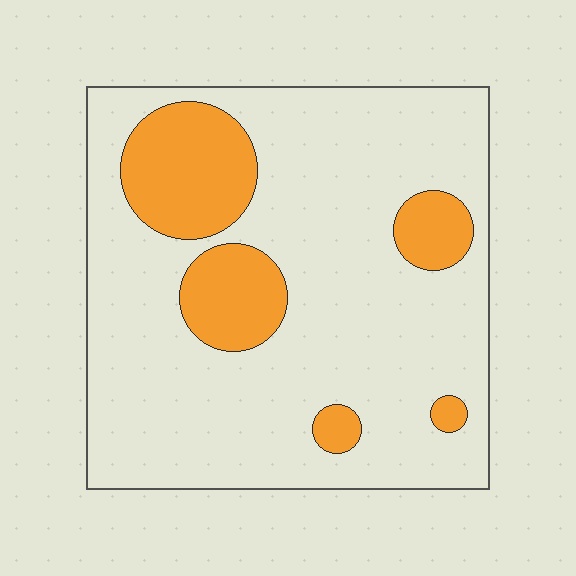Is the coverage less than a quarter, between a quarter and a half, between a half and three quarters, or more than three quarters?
Less than a quarter.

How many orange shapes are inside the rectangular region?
5.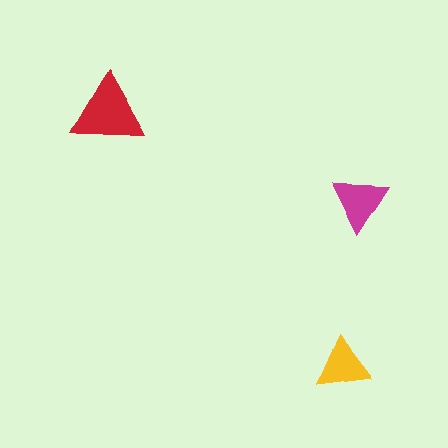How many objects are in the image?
There are 3 objects in the image.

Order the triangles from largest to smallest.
the red one, the magenta one, the yellow one.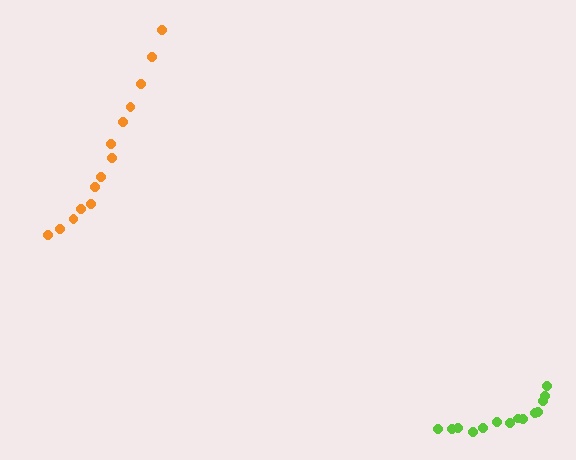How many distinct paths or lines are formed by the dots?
There are 2 distinct paths.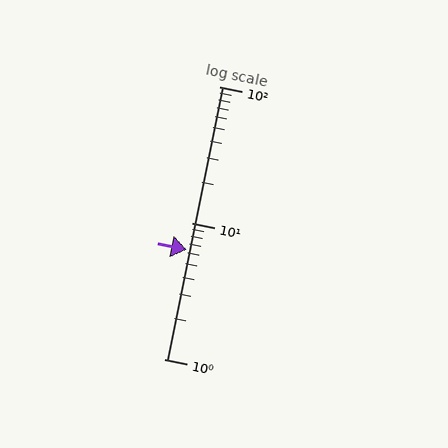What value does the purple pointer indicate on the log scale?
The pointer indicates approximately 6.3.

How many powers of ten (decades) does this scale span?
The scale spans 2 decades, from 1 to 100.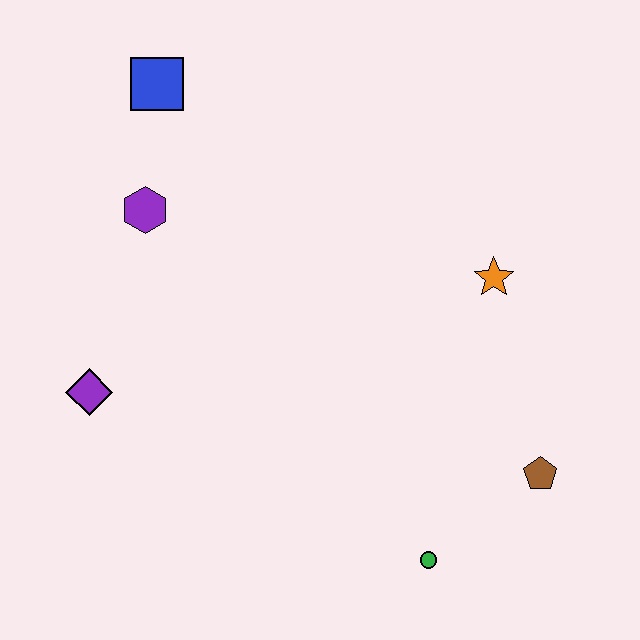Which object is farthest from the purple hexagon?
The brown pentagon is farthest from the purple hexagon.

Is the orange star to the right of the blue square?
Yes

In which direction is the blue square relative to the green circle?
The blue square is above the green circle.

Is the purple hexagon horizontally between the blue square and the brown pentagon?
No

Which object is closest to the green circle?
The brown pentagon is closest to the green circle.